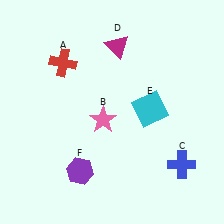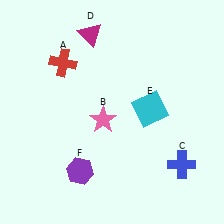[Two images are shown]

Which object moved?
The magenta triangle (D) moved left.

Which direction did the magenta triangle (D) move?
The magenta triangle (D) moved left.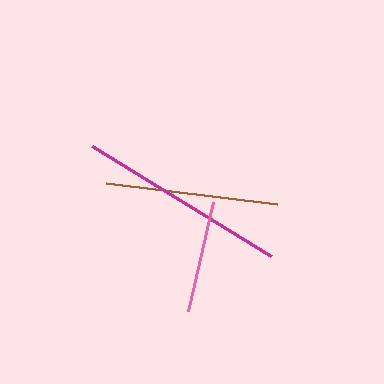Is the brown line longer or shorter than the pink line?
The brown line is longer than the pink line.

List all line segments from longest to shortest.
From longest to shortest: magenta, brown, pink.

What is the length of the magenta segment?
The magenta segment is approximately 210 pixels long.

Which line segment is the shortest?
The pink line is the shortest at approximately 112 pixels.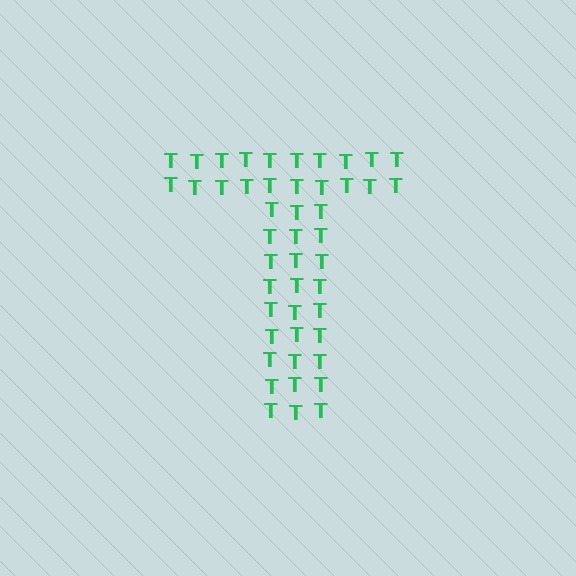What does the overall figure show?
The overall figure shows the letter T.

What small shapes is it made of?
It is made of small letter T's.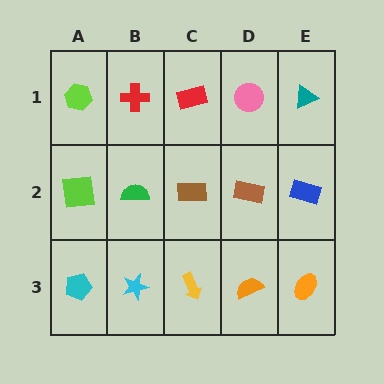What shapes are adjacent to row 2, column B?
A red cross (row 1, column B), a cyan star (row 3, column B), a lime square (row 2, column A), a brown rectangle (row 2, column C).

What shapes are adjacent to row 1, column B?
A green semicircle (row 2, column B), a lime hexagon (row 1, column A), a red rectangle (row 1, column C).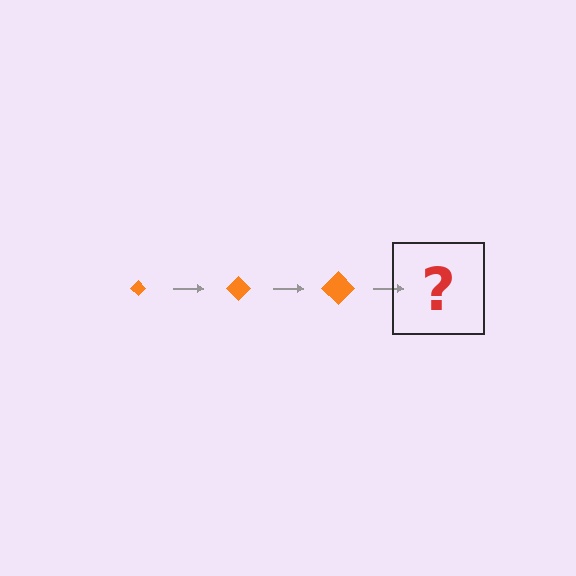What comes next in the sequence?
The next element should be an orange diamond, larger than the previous one.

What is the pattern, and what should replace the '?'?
The pattern is that the diamond gets progressively larger each step. The '?' should be an orange diamond, larger than the previous one.